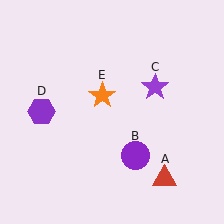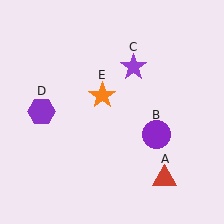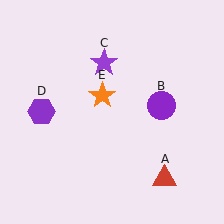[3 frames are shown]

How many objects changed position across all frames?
2 objects changed position: purple circle (object B), purple star (object C).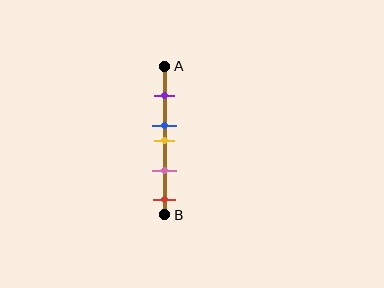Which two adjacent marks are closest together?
The blue and yellow marks are the closest adjacent pair.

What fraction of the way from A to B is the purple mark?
The purple mark is approximately 20% (0.2) of the way from A to B.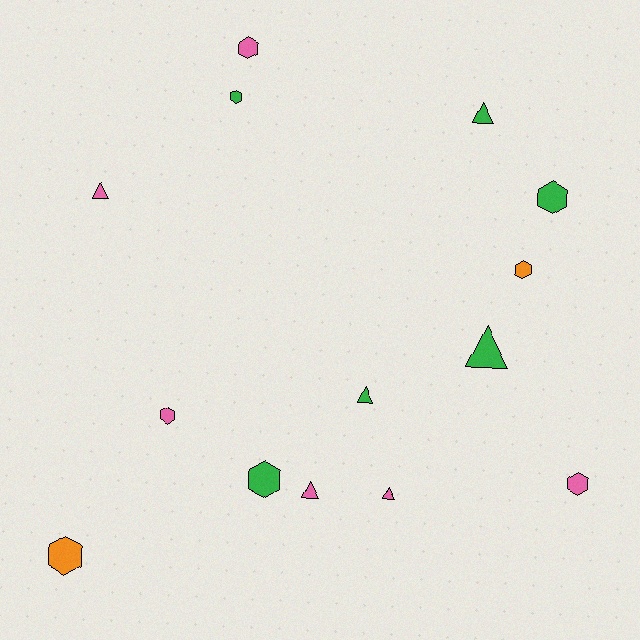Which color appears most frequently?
Pink, with 6 objects.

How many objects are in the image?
There are 14 objects.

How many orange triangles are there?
There are no orange triangles.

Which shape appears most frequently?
Hexagon, with 8 objects.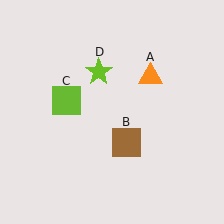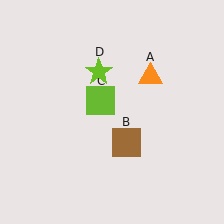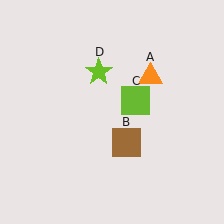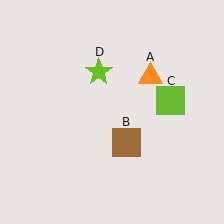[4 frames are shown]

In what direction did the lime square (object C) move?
The lime square (object C) moved right.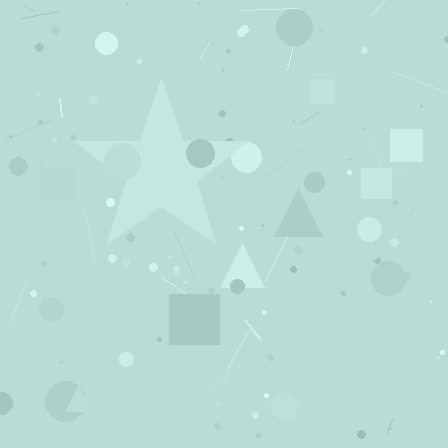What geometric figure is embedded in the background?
A star is embedded in the background.